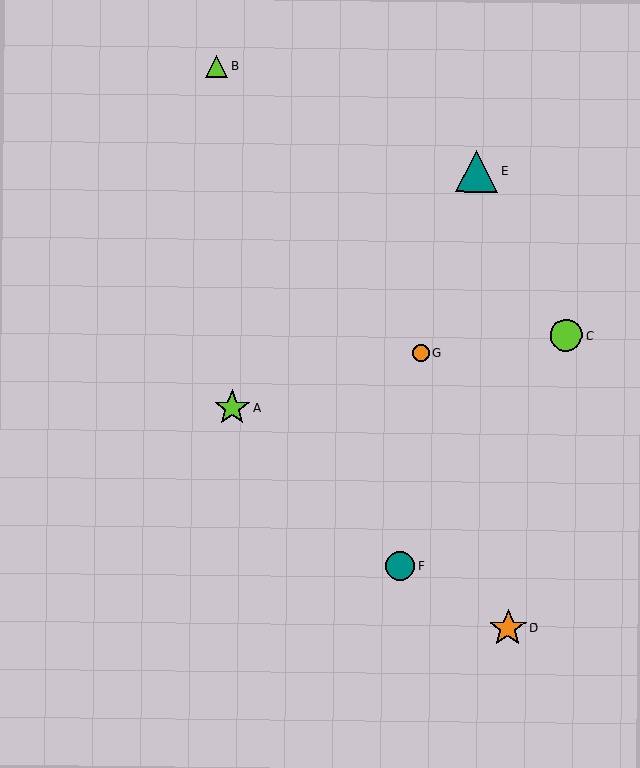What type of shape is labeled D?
Shape D is an orange star.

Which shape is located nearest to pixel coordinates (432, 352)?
The orange circle (labeled G) at (421, 353) is nearest to that location.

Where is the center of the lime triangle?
The center of the lime triangle is at (217, 66).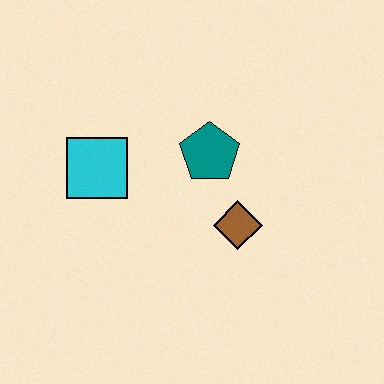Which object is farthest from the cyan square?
The brown diamond is farthest from the cyan square.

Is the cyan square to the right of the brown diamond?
No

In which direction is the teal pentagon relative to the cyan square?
The teal pentagon is to the right of the cyan square.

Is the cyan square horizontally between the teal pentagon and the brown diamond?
No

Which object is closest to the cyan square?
The teal pentagon is closest to the cyan square.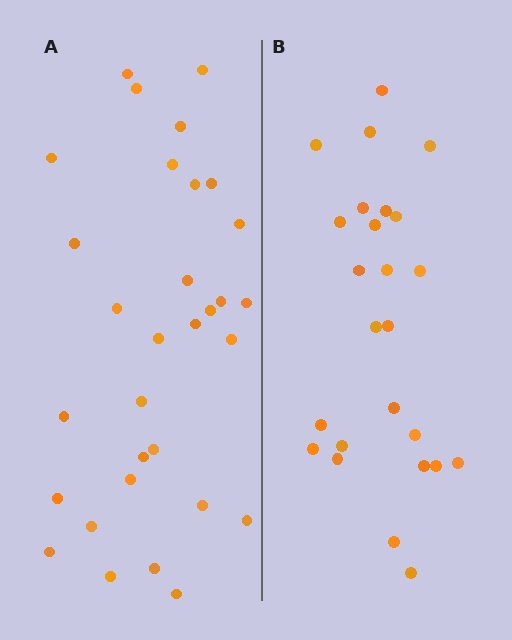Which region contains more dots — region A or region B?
Region A (the left region) has more dots.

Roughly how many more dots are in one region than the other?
Region A has about 6 more dots than region B.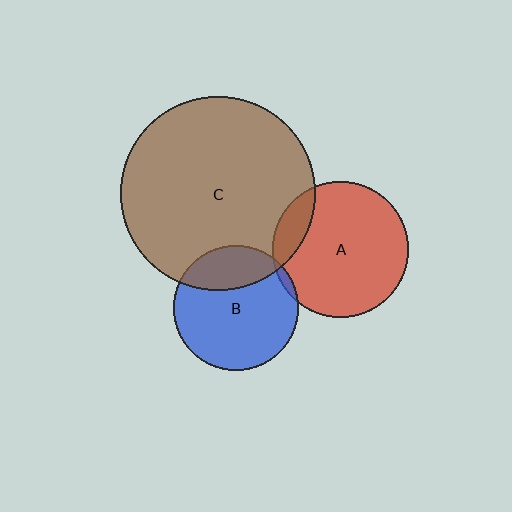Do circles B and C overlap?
Yes.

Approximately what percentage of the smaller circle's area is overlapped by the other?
Approximately 25%.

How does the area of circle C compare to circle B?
Approximately 2.4 times.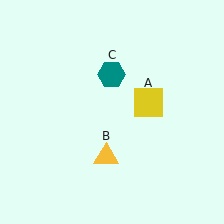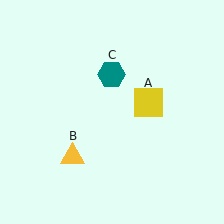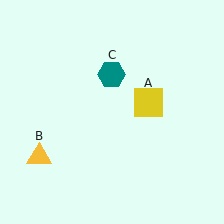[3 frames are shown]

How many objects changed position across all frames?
1 object changed position: yellow triangle (object B).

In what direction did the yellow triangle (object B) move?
The yellow triangle (object B) moved left.